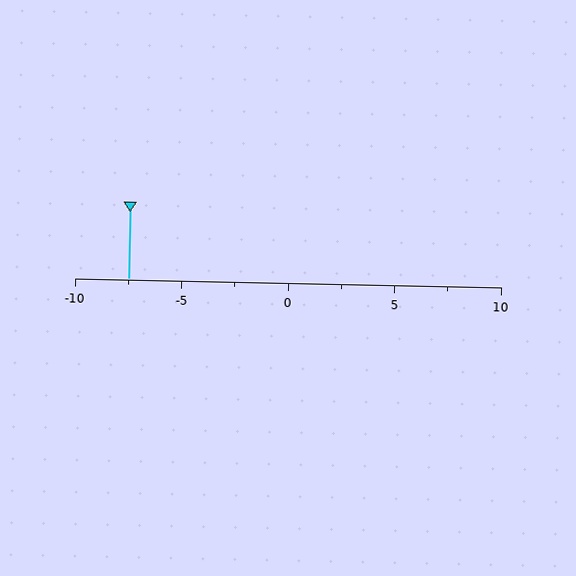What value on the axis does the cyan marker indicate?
The marker indicates approximately -7.5.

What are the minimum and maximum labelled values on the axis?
The axis runs from -10 to 10.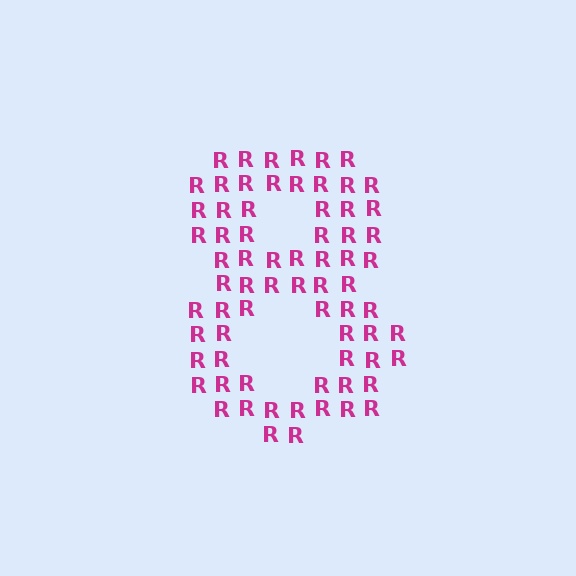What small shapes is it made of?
It is made of small letter R's.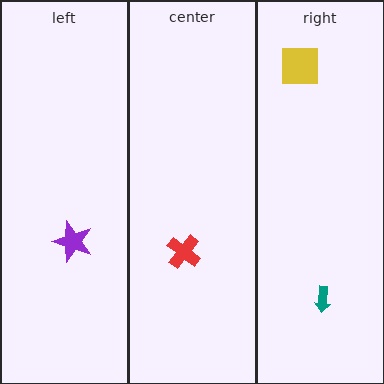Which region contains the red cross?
The center region.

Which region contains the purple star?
The left region.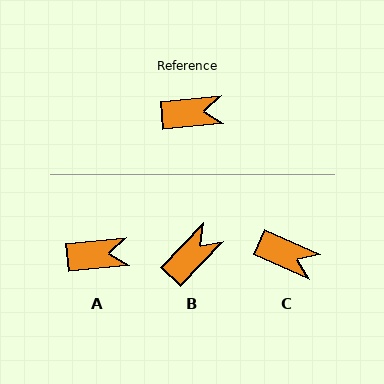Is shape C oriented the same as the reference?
No, it is off by about 29 degrees.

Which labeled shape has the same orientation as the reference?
A.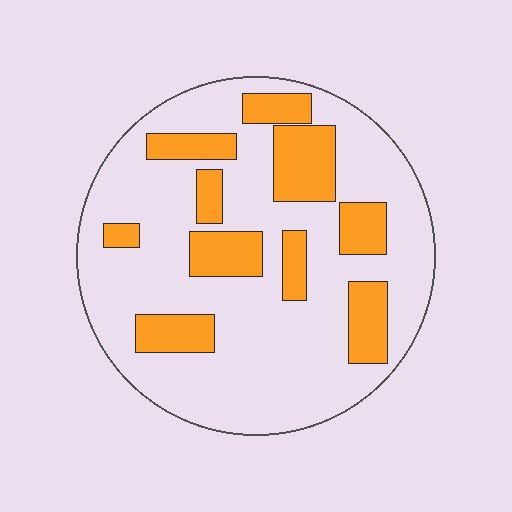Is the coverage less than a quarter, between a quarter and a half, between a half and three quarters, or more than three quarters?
Between a quarter and a half.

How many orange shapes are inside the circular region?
10.